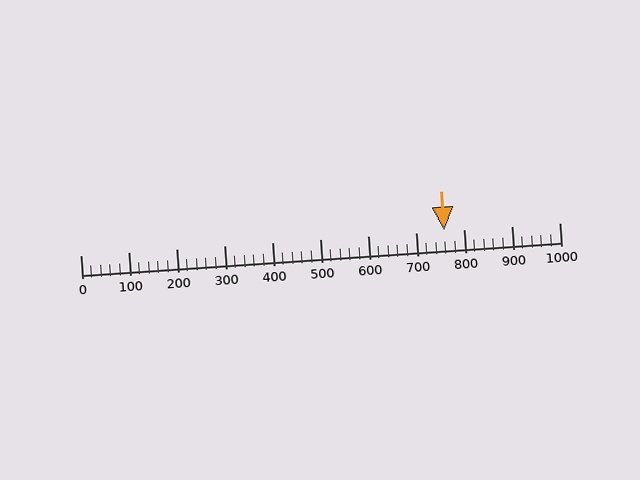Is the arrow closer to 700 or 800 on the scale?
The arrow is closer to 800.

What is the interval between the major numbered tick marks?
The major tick marks are spaced 100 units apart.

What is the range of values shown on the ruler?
The ruler shows values from 0 to 1000.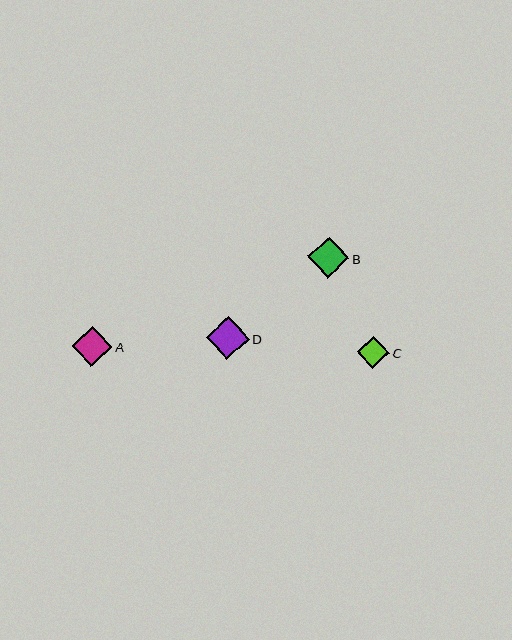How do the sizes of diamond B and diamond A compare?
Diamond B and diamond A are approximately the same size.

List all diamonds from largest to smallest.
From largest to smallest: D, B, A, C.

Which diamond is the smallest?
Diamond C is the smallest with a size of approximately 32 pixels.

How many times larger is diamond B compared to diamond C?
Diamond B is approximately 1.3 times the size of diamond C.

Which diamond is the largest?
Diamond D is the largest with a size of approximately 43 pixels.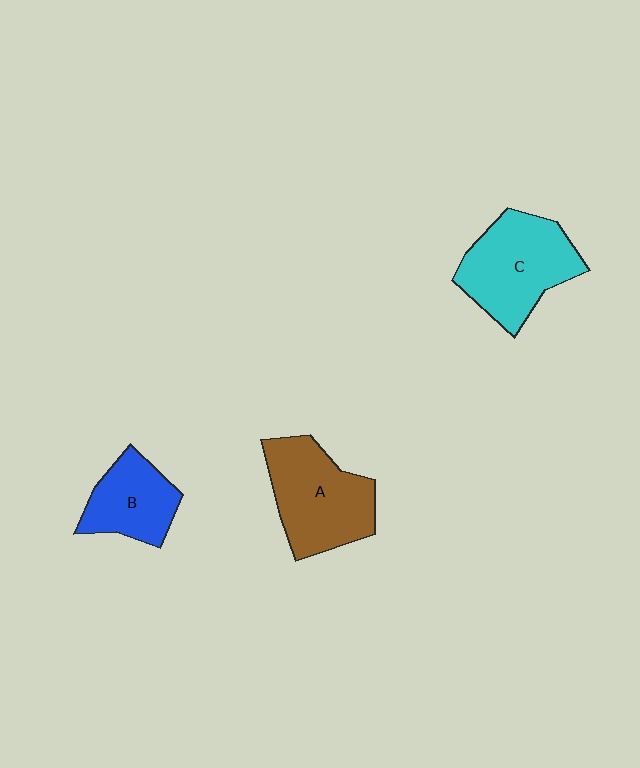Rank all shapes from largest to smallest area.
From largest to smallest: C (cyan), A (brown), B (blue).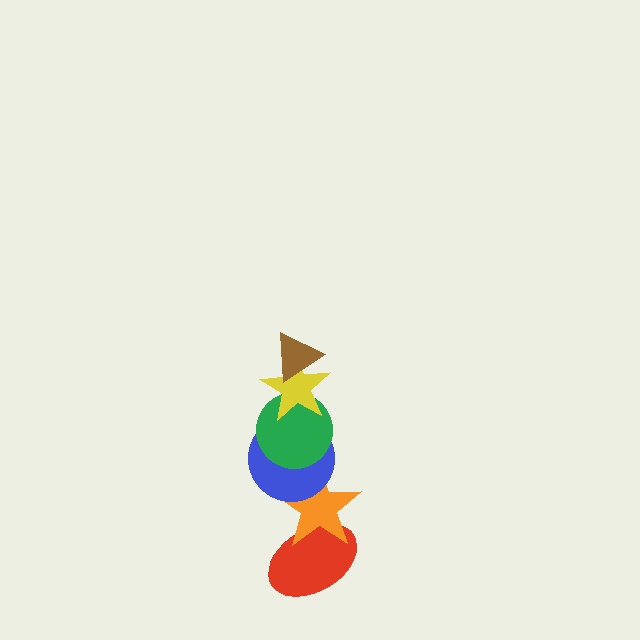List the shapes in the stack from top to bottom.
From top to bottom: the brown triangle, the yellow star, the green circle, the blue circle, the orange star, the red ellipse.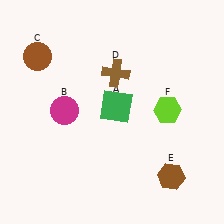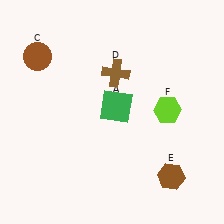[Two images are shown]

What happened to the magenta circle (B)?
The magenta circle (B) was removed in Image 2. It was in the top-left area of Image 1.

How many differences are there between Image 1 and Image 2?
There is 1 difference between the two images.